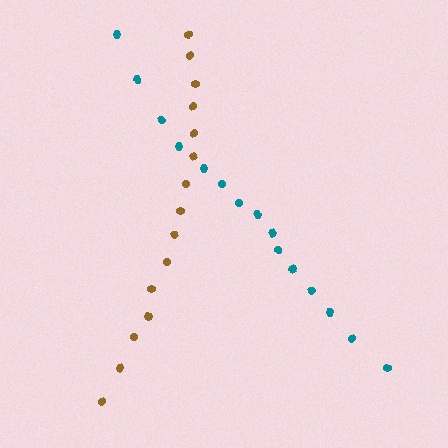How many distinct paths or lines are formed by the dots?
There are 2 distinct paths.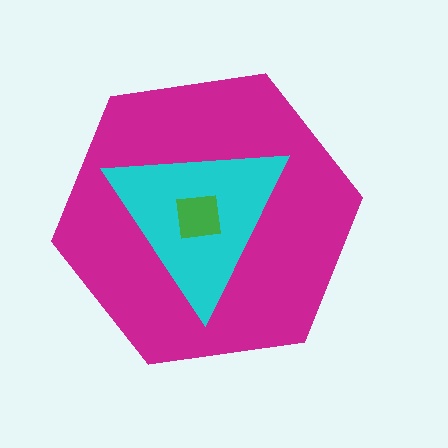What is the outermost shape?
The magenta hexagon.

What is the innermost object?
The green square.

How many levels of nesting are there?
3.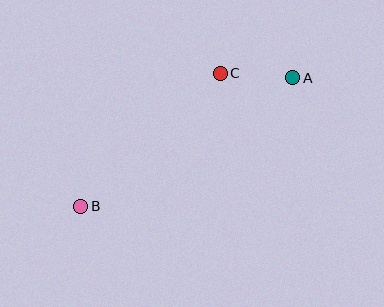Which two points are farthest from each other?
Points A and B are farthest from each other.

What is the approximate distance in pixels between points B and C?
The distance between B and C is approximately 193 pixels.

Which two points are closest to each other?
Points A and C are closest to each other.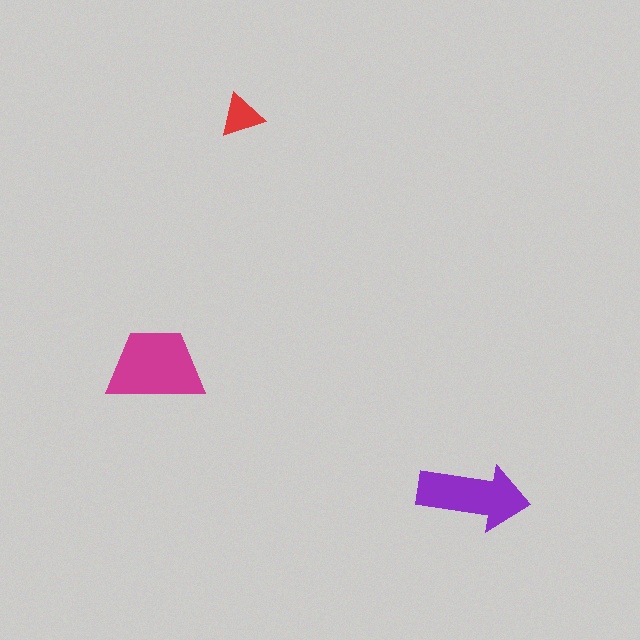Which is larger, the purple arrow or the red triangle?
The purple arrow.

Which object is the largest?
The magenta trapezoid.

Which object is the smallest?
The red triangle.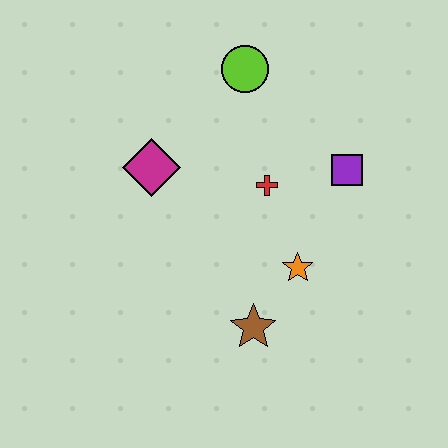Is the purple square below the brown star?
No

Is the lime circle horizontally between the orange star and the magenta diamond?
Yes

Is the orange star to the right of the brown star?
Yes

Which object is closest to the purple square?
The red cross is closest to the purple square.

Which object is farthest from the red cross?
The brown star is farthest from the red cross.